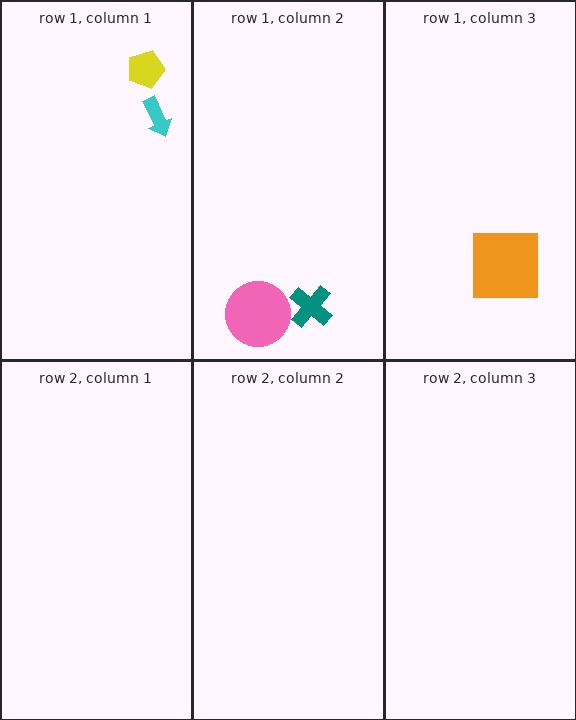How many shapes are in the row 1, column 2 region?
2.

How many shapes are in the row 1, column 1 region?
2.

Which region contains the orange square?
The row 1, column 3 region.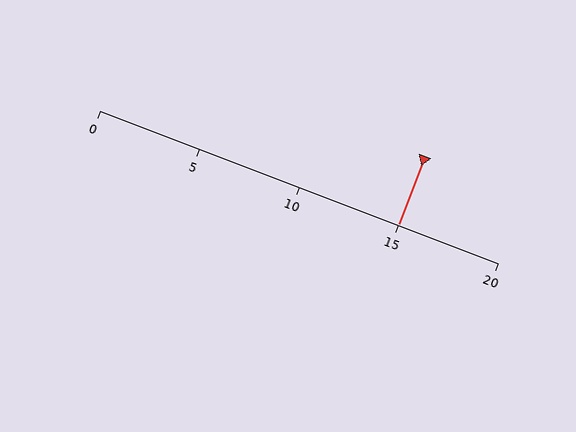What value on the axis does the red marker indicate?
The marker indicates approximately 15.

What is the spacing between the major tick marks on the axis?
The major ticks are spaced 5 apart.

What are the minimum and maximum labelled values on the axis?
The axis runs from 0 to 20.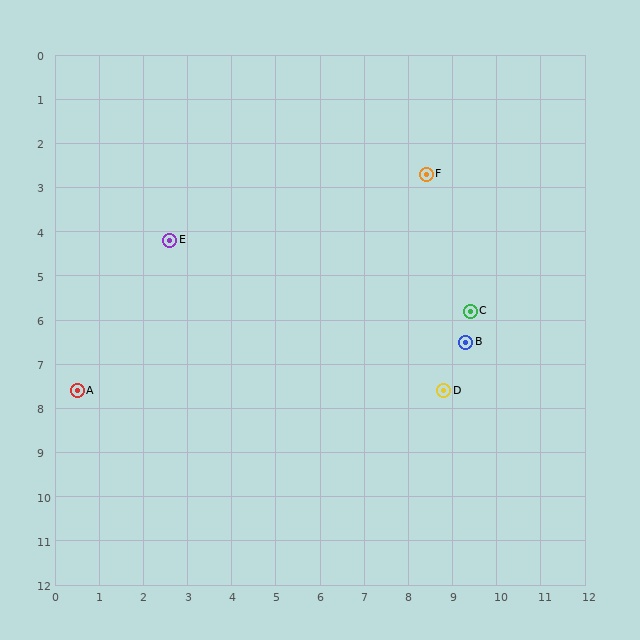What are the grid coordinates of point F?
Point F is at approximately (8.4, 2.7).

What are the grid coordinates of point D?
Point D is at approximately (8.8, 7.6).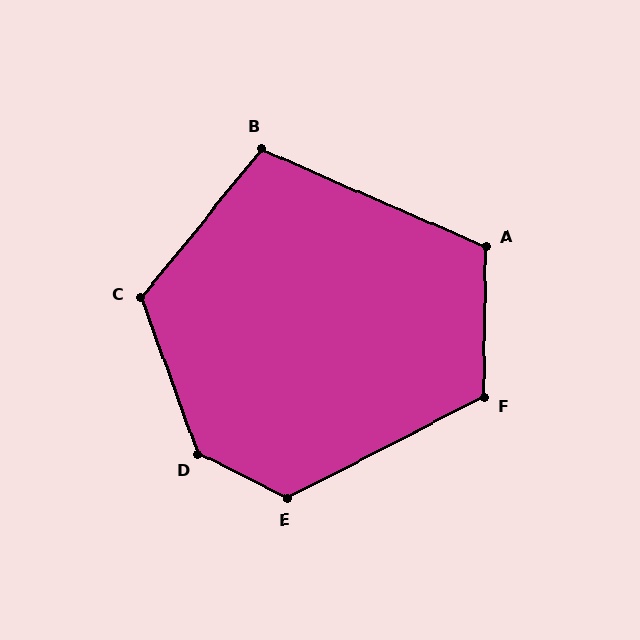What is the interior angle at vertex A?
Approximately 113 degrees (obtuse).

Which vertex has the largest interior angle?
D, at approximately 137 degrees.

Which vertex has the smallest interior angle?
B, at approximately 105 degrees.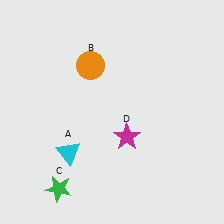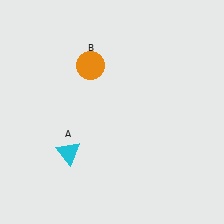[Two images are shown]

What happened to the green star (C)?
The green star (C) was removed in Image 2. It was in the bottom-left area of Image 1.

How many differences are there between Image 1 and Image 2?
There are 2 differences between the two images.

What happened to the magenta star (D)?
The magenta star (D) was removed in Image 2. It was in the bottom-right area of Image 1.